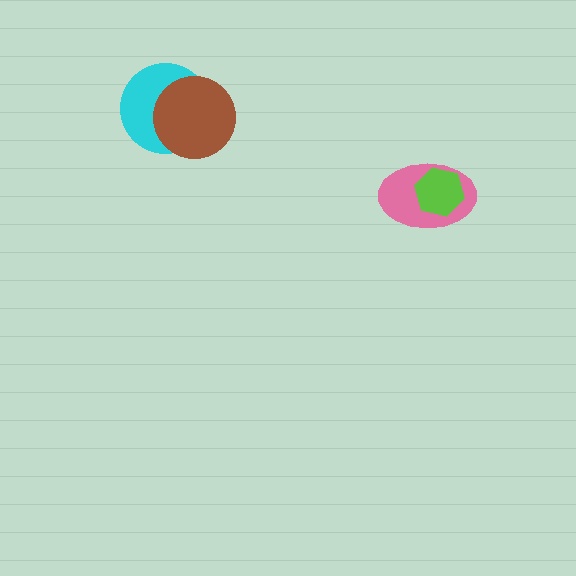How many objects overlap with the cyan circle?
1 object overlaps with the cyan circle.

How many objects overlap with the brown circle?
1 object overlaps with the brown circle.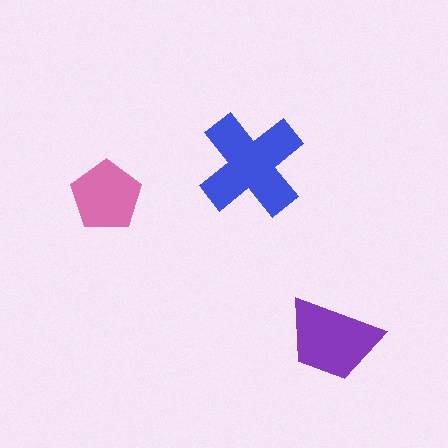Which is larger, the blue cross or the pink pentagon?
The blue cross.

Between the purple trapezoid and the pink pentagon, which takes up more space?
The purple trapezoid.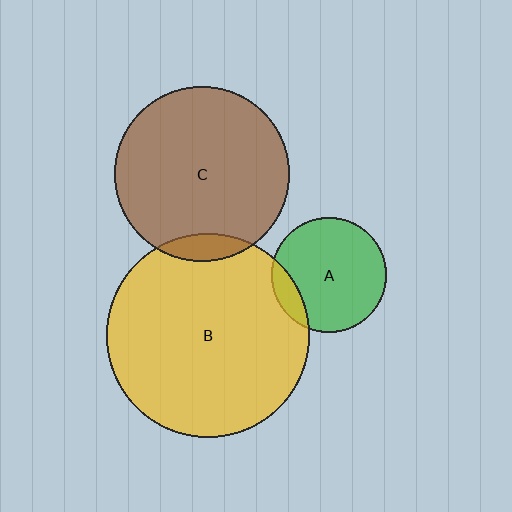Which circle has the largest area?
Circle B (yellow).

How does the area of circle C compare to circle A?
Approximately 2.3 times.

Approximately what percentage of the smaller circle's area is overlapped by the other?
Approximately 15%.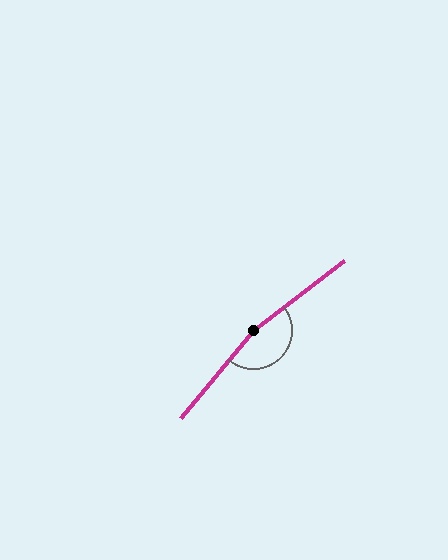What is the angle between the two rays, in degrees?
Approximately 167 degrees.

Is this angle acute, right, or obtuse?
It is obtuse.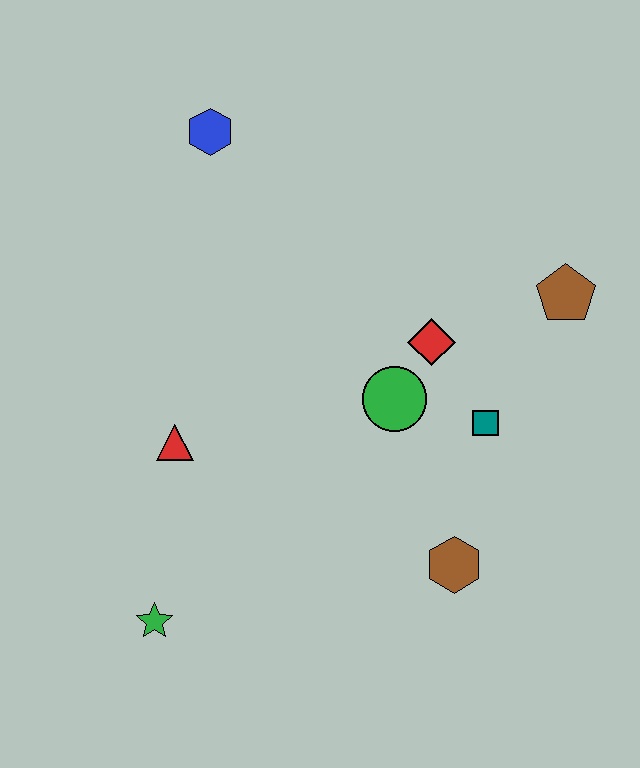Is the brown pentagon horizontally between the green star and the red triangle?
No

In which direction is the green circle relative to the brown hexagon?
The green circle is above the brown hexagon.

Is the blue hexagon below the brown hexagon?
No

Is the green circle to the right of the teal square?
No